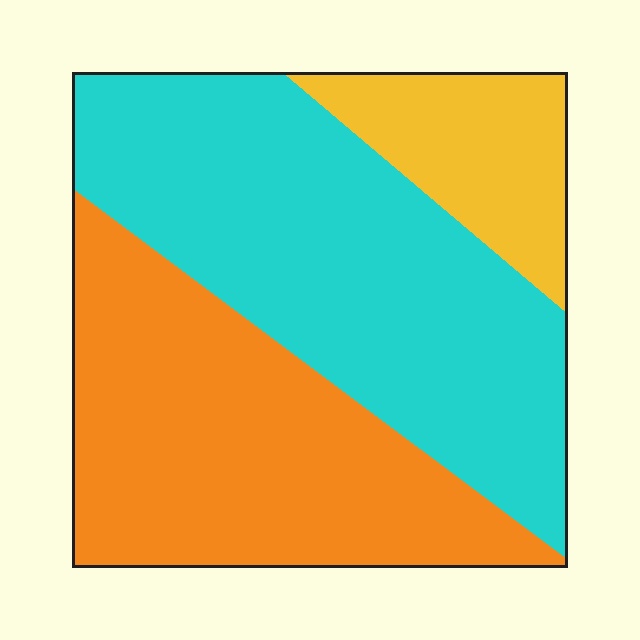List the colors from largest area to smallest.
From largest to smallest: cyan, orange, yellow.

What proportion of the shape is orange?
Orange covers 39% of the shape.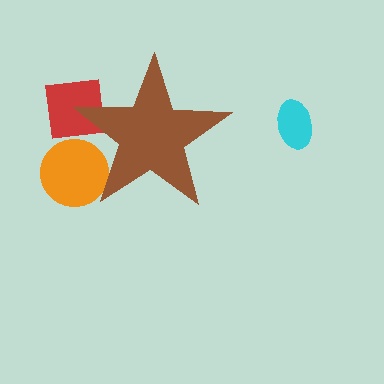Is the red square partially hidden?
Yes, the red square is partially hidden behind the brown star.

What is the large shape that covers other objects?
A brown star.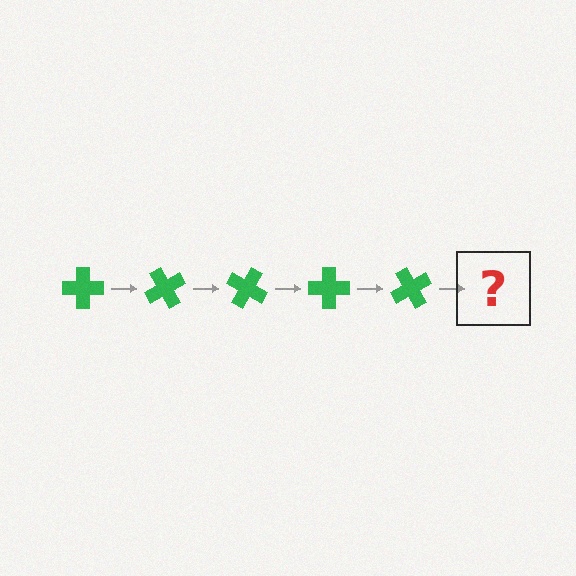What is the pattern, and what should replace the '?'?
The pattern is that the cross rotates 60 degrees each step. The '?' should be a green cross rotated 300 degrees.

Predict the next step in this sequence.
The next step is a green cross rotated 300 degrees.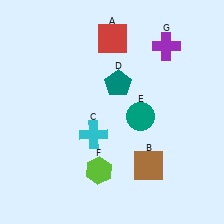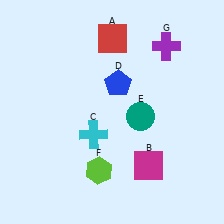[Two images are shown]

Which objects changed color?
B changed from brown to magenta. D changed from teal to blue.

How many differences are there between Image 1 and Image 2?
There are 2 differences between the two images.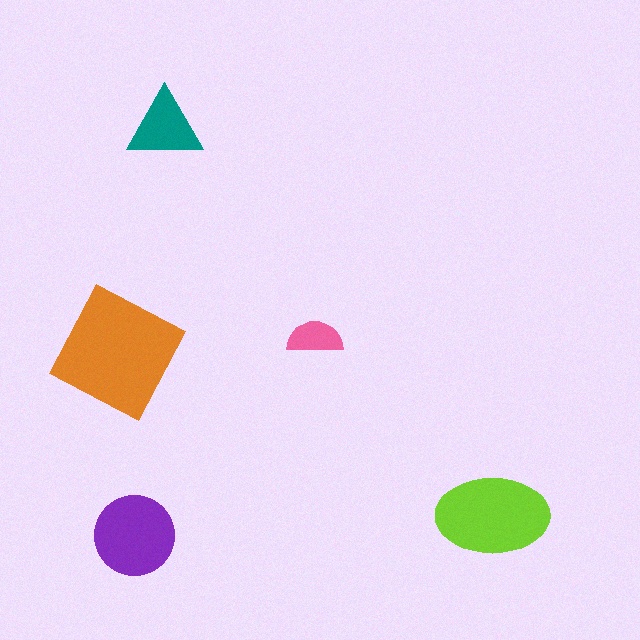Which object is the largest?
The orange square.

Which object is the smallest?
The pink semicircle.